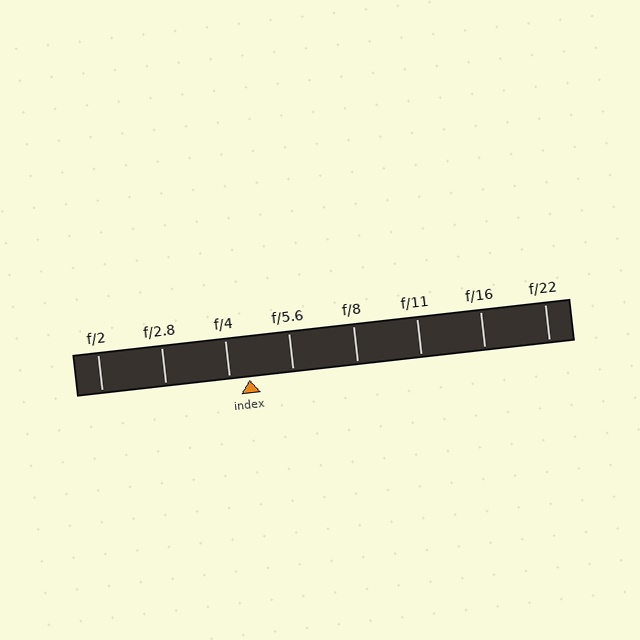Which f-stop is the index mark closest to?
The index mark is closest to f/4.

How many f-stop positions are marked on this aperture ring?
There are 8 f-stop positions marked.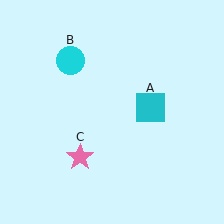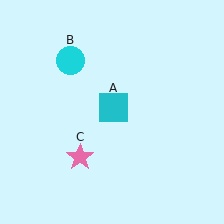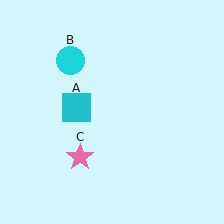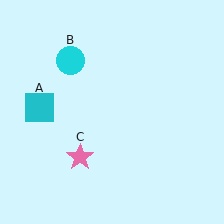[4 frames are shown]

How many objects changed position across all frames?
1 object changed position: cyan square (object A).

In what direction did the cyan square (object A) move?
The cyan square (object A) moved left.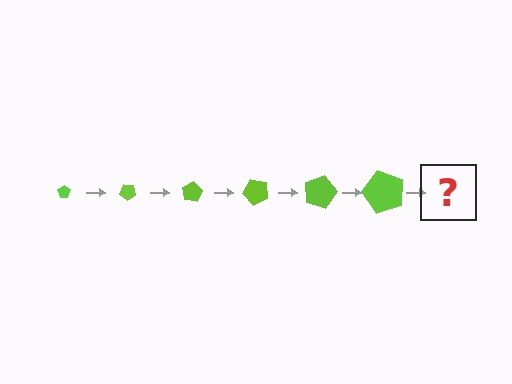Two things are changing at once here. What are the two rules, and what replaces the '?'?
The two rules are that the pentagon grows larger each step and it rotates 40 degrees each step. The '?' should be a pentagon, larger than the previous one and rotated 240 degrees from the start.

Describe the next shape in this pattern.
It should be a pentagon, larger than the previous one and rotated 240 degrees from the start.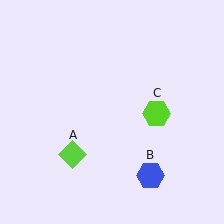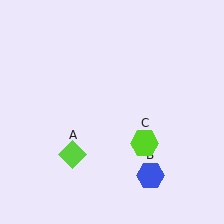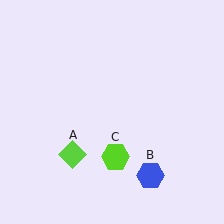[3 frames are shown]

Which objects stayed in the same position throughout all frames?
Lime diamond (object A) and blue hexagon (object B) remained stationary.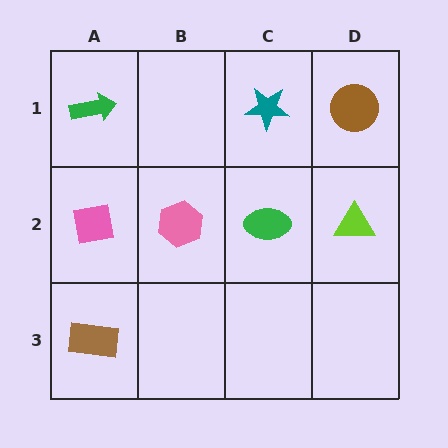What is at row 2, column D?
A lime triangle.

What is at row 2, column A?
A pink square.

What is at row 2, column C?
A green ellipse.